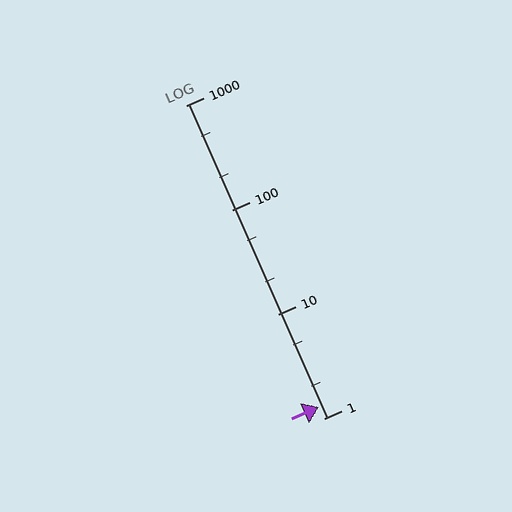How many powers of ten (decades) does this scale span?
The scale spans 3 decades, from 1 to 1000.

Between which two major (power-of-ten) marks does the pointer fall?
The pointer is between 1 and 10.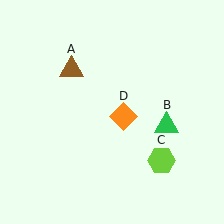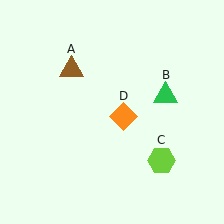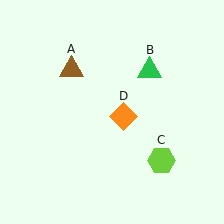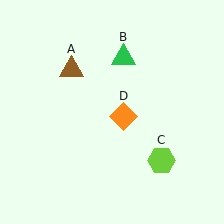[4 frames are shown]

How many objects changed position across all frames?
1 object changed position: green triangle (object B).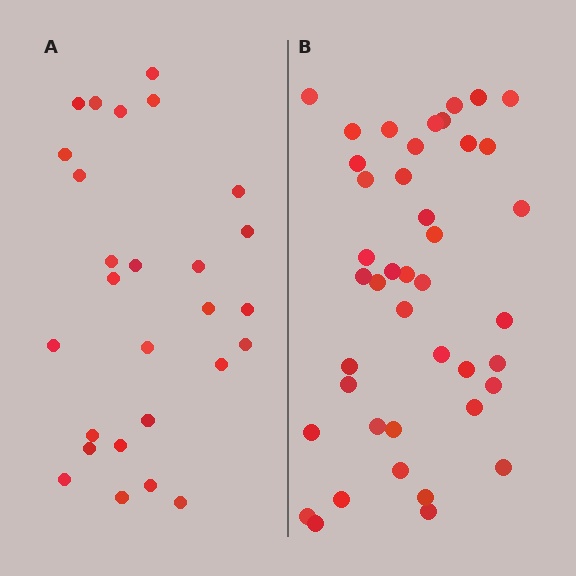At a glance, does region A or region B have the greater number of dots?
Region B (the right region) has more dots.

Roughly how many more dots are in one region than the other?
Region B has approximately 15 more dots than region A.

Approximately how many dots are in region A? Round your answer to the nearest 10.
About 30 dots. (The exact count is 27, which rounds to 30.)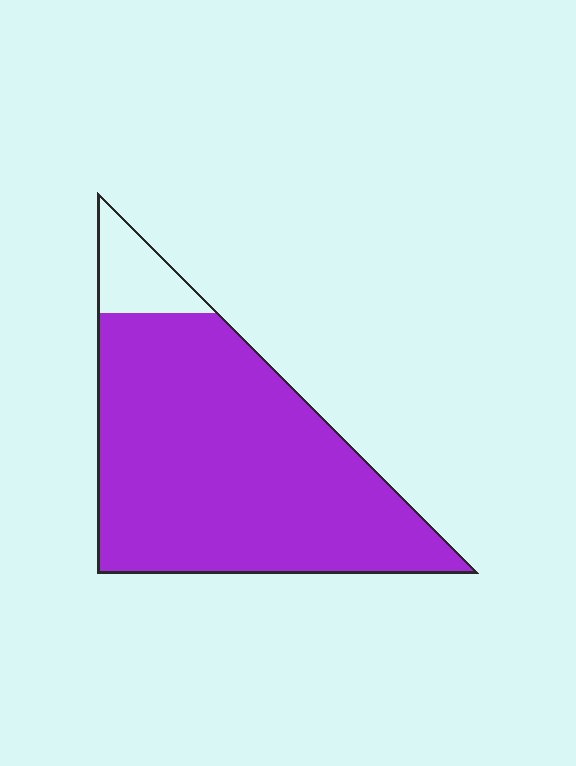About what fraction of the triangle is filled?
About nine tenths (9/10).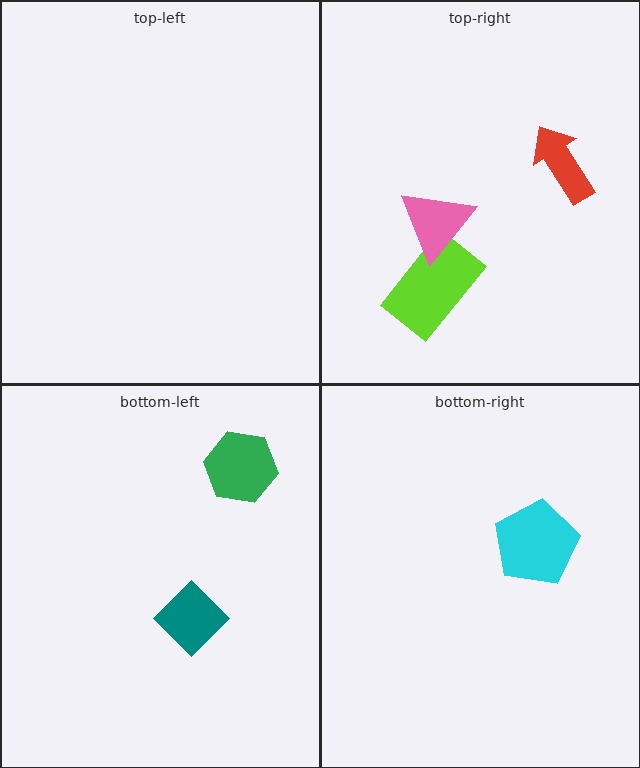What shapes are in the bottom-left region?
The green hexagon, the teal diamond.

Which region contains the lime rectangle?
The top-right region.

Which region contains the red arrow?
The top-right region.